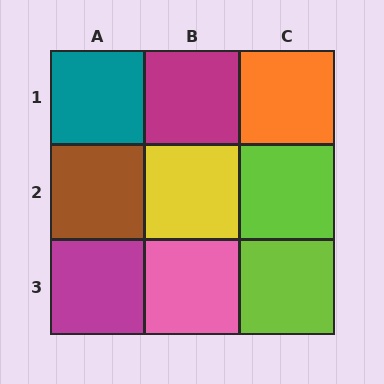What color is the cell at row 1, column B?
Magenta.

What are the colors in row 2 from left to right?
Brown, yellow, lime.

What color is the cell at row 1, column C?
Orange.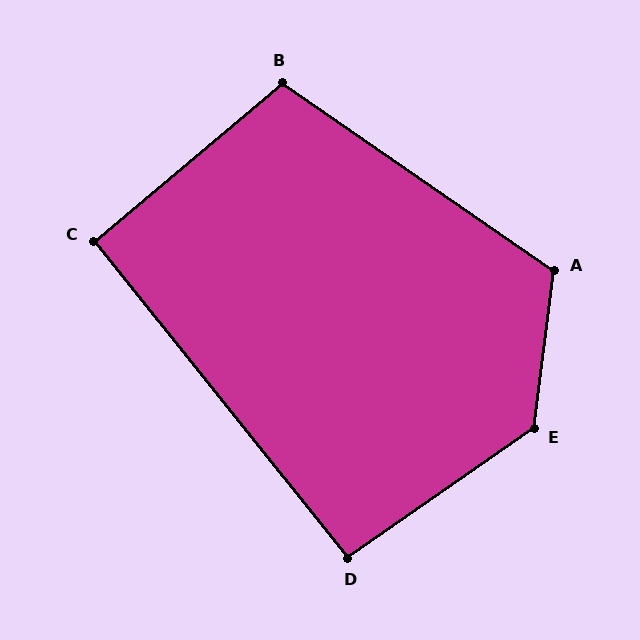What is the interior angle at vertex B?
Approximately 105 degrees (obtuse).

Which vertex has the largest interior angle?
E, at approximately 132 degrees.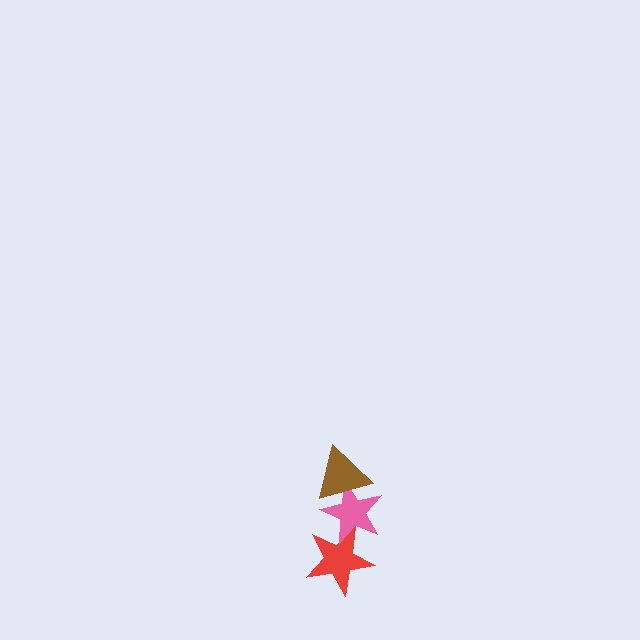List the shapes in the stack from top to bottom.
From top to bottom: the brown triangle, the pink star, the red star.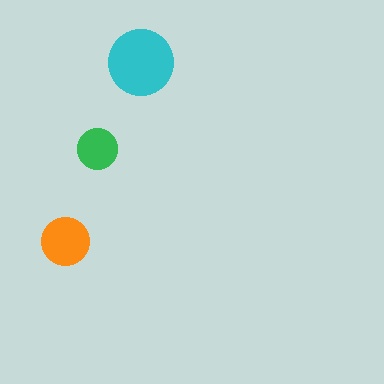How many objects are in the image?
There are 3 objects in the image.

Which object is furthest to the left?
The orange circle is leftmost.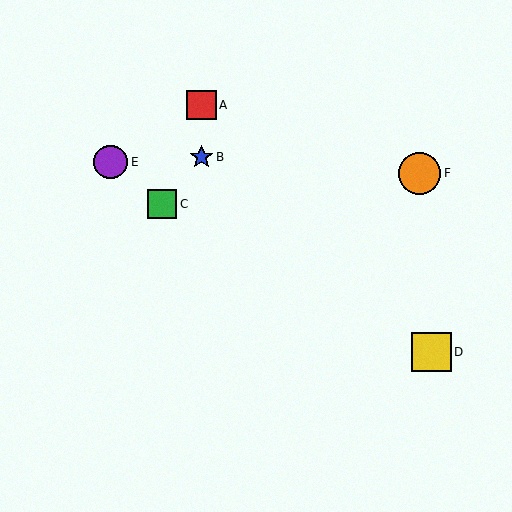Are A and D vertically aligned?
No, A is at x≈202 and D is at x≈431.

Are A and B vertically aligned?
Yes, both are at x≈202.